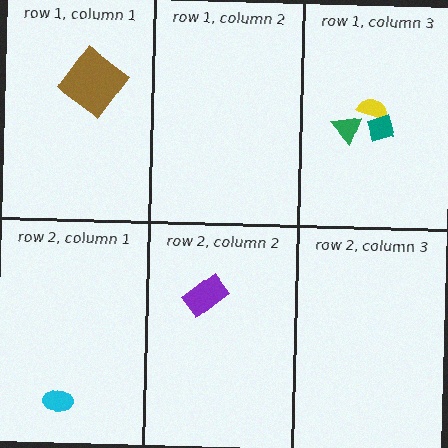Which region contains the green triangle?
The row 1, column 3 region.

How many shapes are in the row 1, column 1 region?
1.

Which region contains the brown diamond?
The row 1, column 1 region.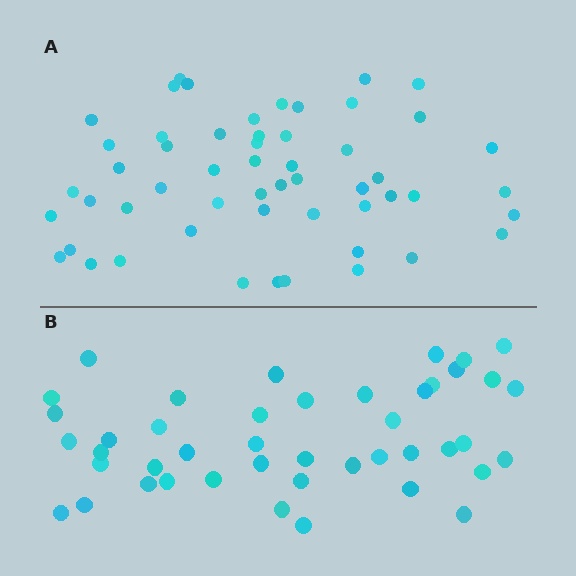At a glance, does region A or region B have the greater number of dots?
Region A (the top region) has more dots.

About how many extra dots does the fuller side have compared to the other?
Region A has roughly 10 or so more dots than region B.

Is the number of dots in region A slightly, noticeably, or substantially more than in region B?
Region A has only slightly more — the two regions are fairly close. The ratio is roughly 1.2 to 1.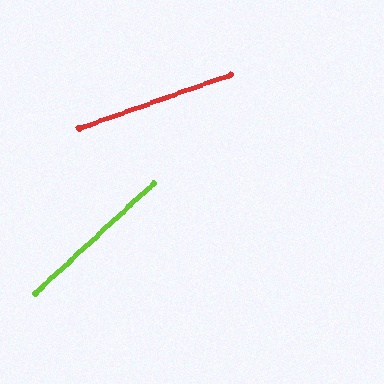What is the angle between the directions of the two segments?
Approximately 23 degrees.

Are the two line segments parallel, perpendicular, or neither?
Neither parallel nor perpendicular — they differ by about 23°.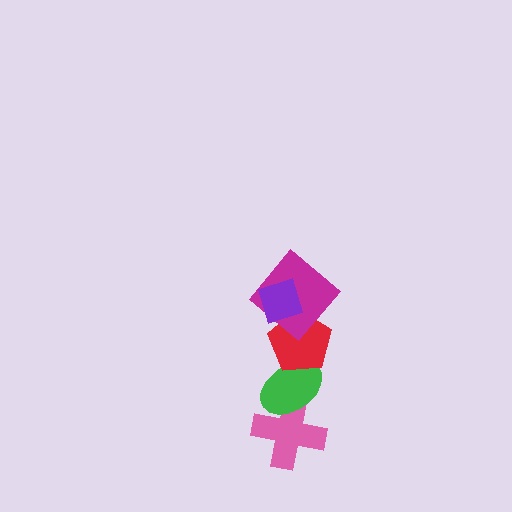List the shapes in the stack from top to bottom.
From top to bottom: the purple diamond, the magenta diamond, the red pentagon, the green ellipse, the pink cross.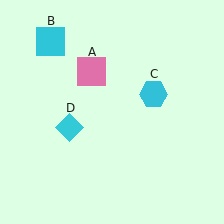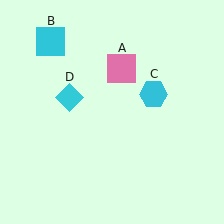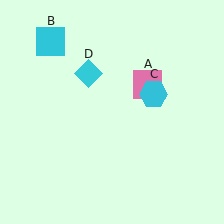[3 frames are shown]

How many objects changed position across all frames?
2 objects changed position: pink square (object A), cyan diamond (object D).